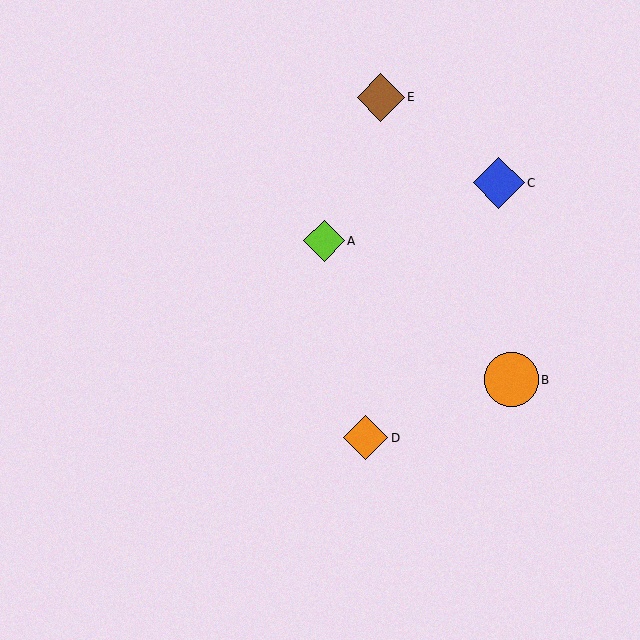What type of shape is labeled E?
Shape E is a brown diamond.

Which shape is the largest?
The orange circle (labeled B) is the largest.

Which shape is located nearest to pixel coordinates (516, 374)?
The orange circle (labeled B) at (511, 380) is nearest to that location.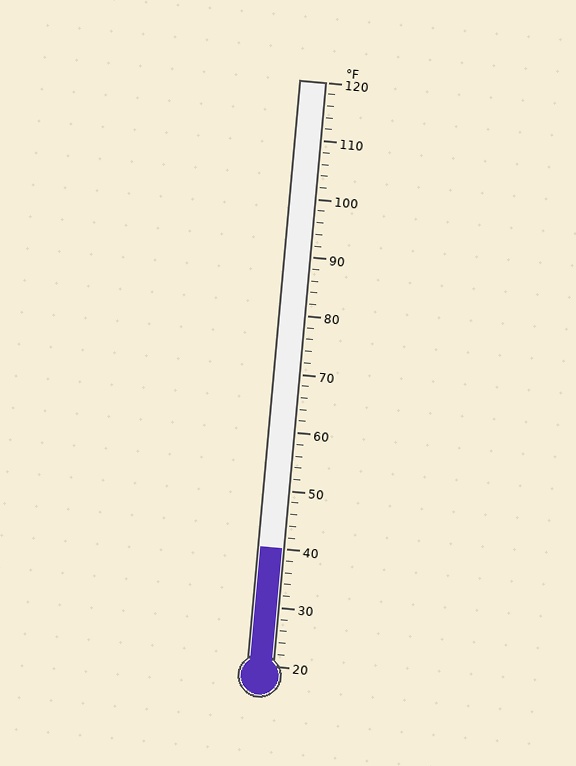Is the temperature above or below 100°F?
The temperature is below 100°F.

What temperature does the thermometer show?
The thermometer shows approximately 40°F.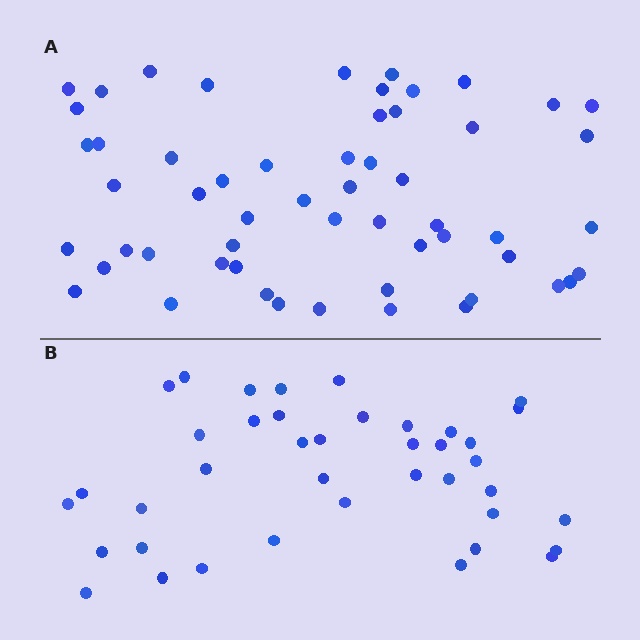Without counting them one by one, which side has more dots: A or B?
Region A (the top region) has more dots.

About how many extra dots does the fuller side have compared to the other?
Region A has approximately 15 more dots than region B.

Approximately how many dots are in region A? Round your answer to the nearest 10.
About 60 dots. (The exact count is 56, which rounds to 60.)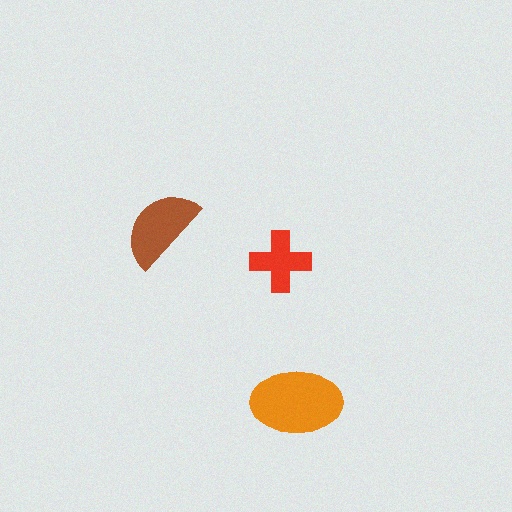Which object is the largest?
The orange ellipse.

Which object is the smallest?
The red cross.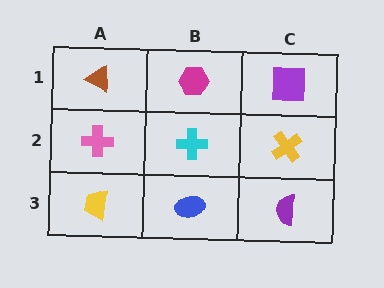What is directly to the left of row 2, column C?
A cyan cross.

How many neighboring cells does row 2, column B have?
4.